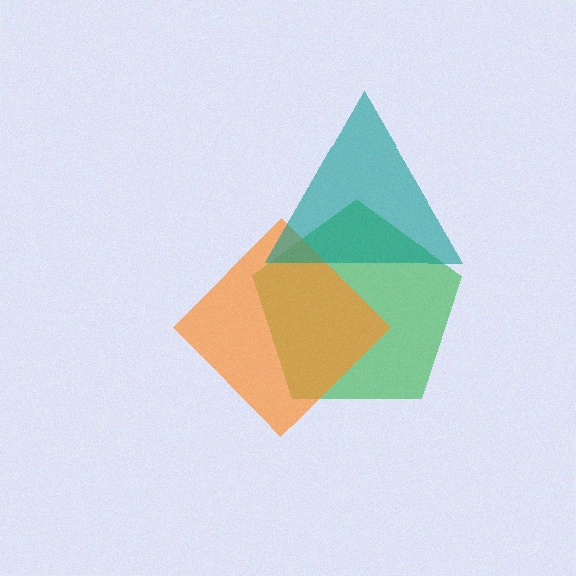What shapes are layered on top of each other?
The layered shapes are: a green pentagon, an orange diamond, a teal triangle.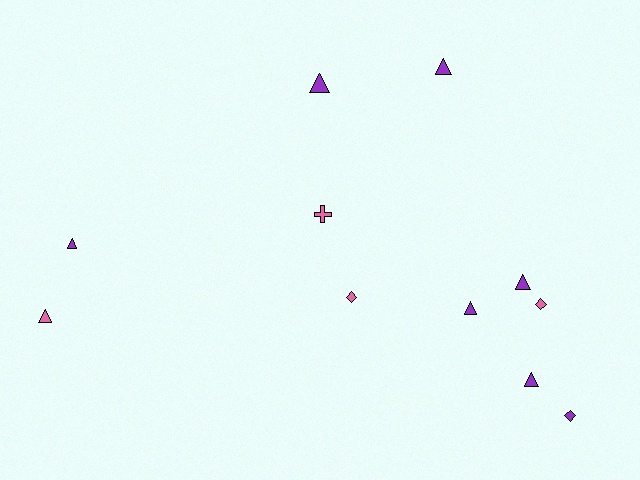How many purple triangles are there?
There are 6 purple triangles.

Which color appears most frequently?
Purple, with 7 objects.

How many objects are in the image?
There are 11 objects.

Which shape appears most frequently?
Triangle, with 7 objects.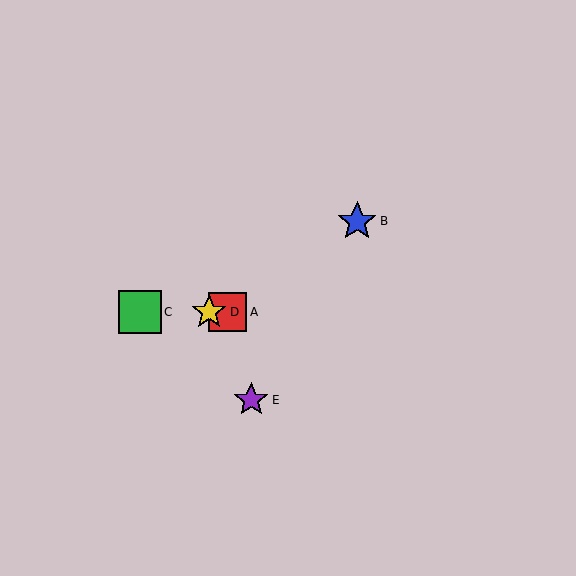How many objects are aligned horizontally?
3 objects (A, C, D) are aligned horizontally.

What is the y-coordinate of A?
Object A is at y≈312.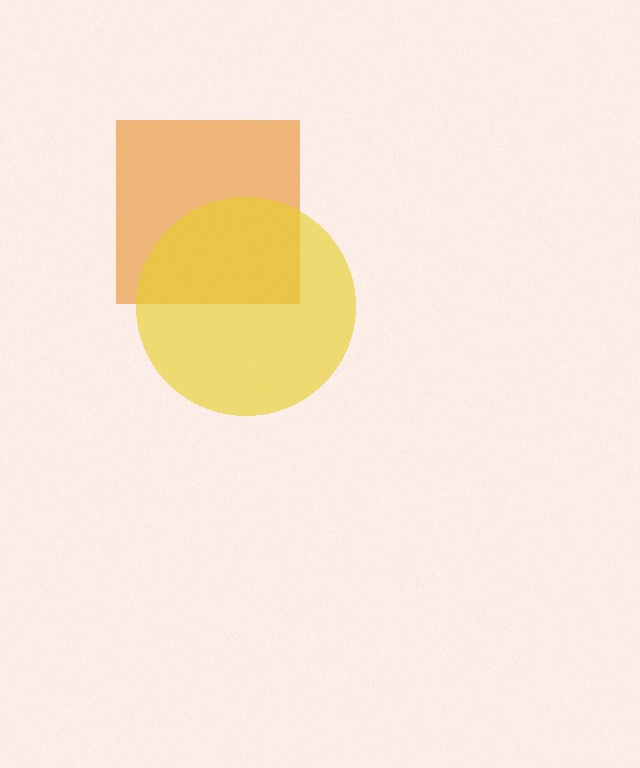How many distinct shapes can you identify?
There are 2 distinct shapes: an orange square, a yellow circle.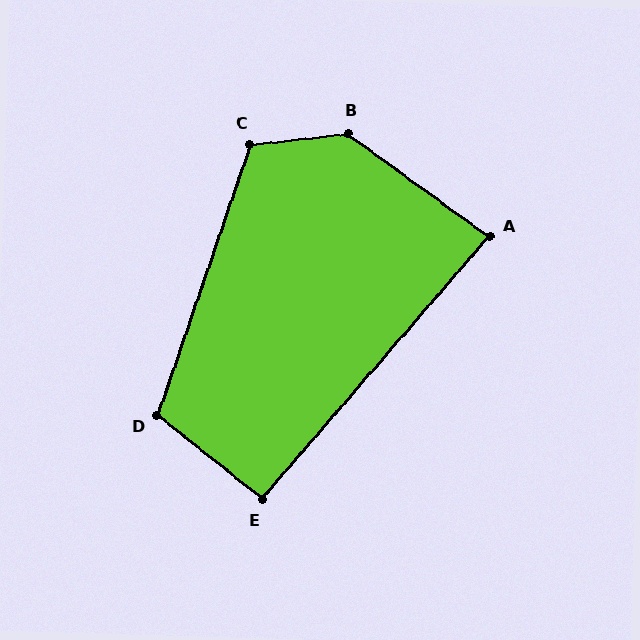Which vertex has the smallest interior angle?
A, at approximately 85 degrees.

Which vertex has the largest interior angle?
B, at approximately 137 degrees.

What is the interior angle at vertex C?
Approximately 115 degrees (obtuse).